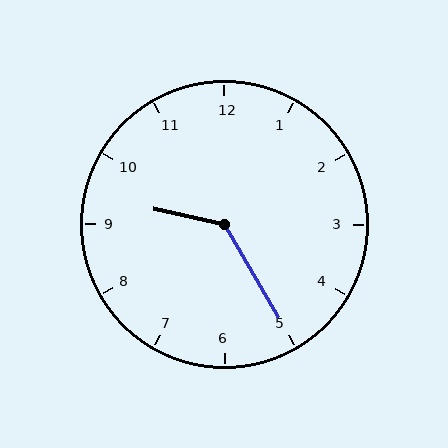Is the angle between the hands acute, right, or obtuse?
It is obtuse.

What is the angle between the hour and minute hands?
Approximately 132 degrees.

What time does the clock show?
9:25.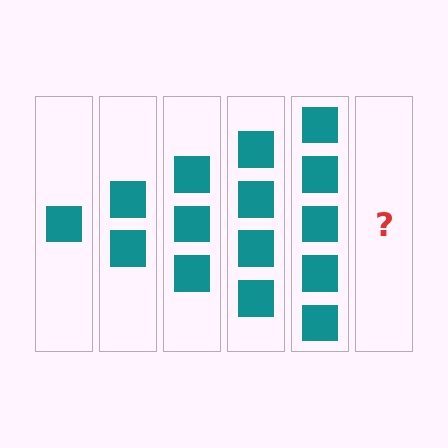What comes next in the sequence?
The next element should be 6 squares.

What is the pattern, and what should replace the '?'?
The pattern is that each step adds one more square. The '?' should be 6 squares.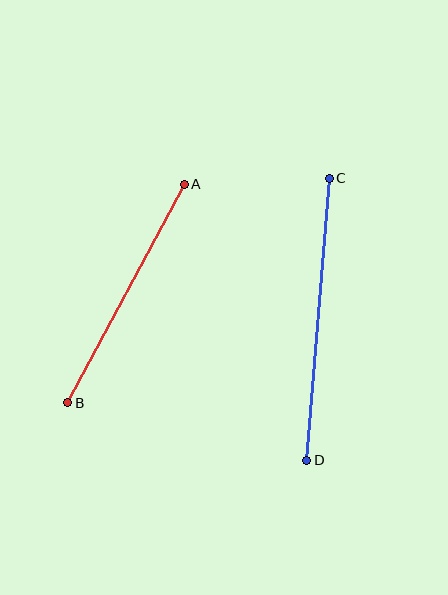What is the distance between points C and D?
The distance is approximately 283 pixels.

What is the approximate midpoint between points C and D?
The midpoint is at approximately (318, 319) pixels.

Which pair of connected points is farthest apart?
Points C and D are farthest apart.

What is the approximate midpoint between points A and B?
The midpoint is at approximately (126, 294) pixels.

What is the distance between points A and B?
The distance is approximately 247 pixels.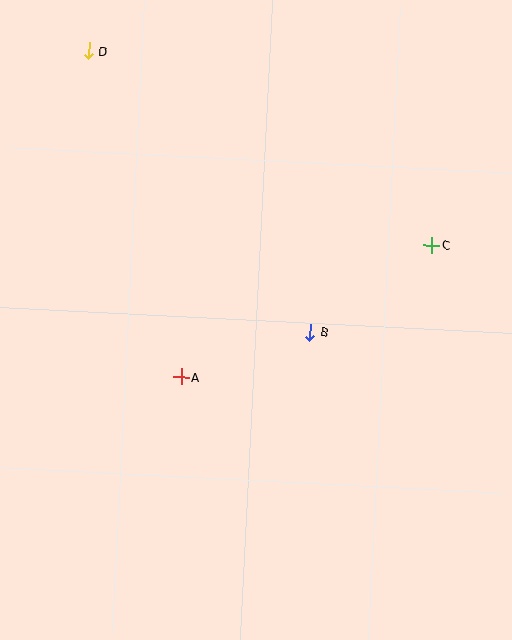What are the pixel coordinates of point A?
Point A is at (181, 377).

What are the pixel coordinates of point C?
Point C is at (432, 245).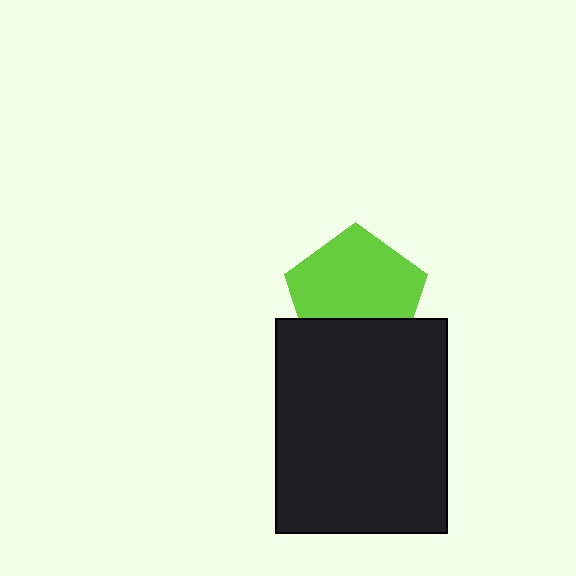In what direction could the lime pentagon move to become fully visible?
The lime pentagon could move up. That would shift it out from behind the black rectangle entirely.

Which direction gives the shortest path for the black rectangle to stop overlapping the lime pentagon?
Moving down gives the shortest separation.